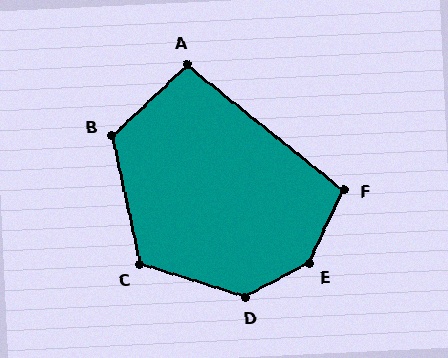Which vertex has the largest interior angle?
E, at approximately 143 degrees.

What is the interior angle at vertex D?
Approximately 135 degrees (obtuse).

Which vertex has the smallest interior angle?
A, at approximately 98 degrees.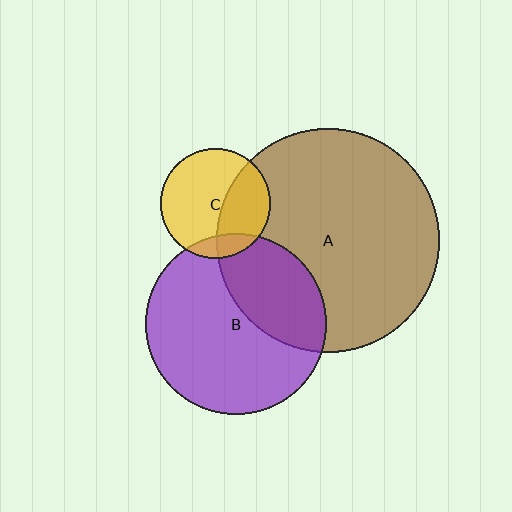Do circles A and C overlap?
Yes.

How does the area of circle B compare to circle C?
Approximately 2.7 times.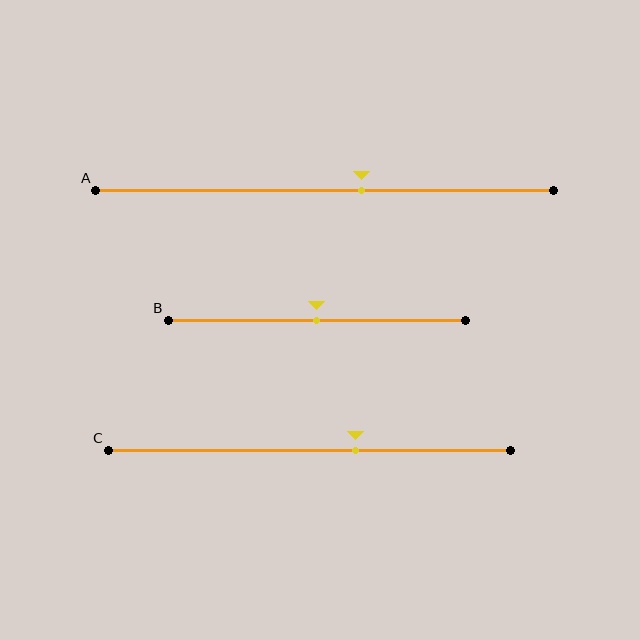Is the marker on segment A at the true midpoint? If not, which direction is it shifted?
No, the marker on segment A is shifted to the right by about 8% of the segment length.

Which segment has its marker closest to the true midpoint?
Segment B has its marker closest to the true midpoint.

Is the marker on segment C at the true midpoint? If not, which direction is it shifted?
No, the marker on segment C is shifted to the right by about 12% of the segment length.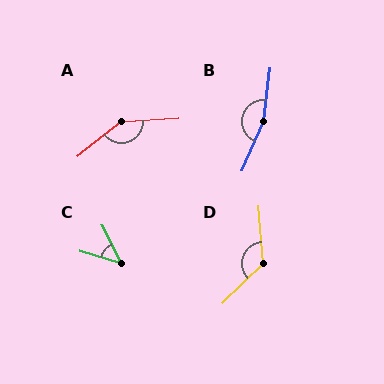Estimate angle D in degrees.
Approximately 129 degrees.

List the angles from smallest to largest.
C (46°), D (129°), A (145°), B (163°).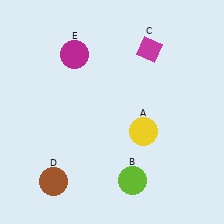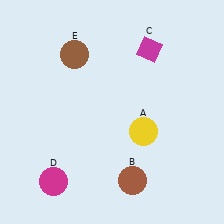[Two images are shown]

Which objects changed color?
B changed from lime to brown. D changed from brown to magenta. E changed from magenta to brown.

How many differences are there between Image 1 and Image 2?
There are 3 differences between the two images.